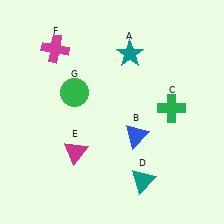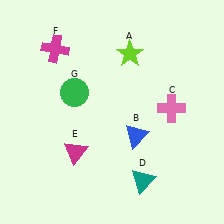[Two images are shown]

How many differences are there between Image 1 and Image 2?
There are 2 differences between the two images.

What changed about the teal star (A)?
In Image 1, A is teal. In Image 2, it changed to lime.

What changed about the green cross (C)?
In Image 1, C is green. In Image 2, it changed to pink.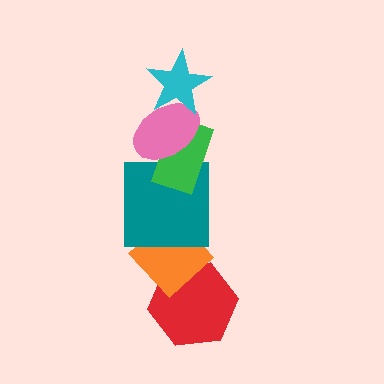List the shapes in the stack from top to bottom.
From top to bottom: the cyan star, the pink ellipse, the green rectangle, the teal square, the orange diamond, the red hexagon.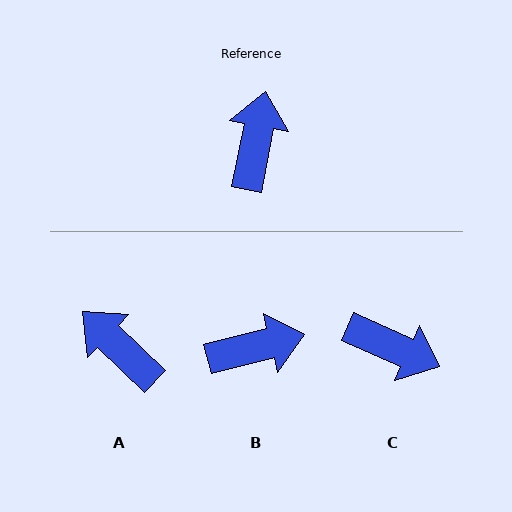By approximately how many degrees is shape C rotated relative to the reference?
Approximately 103 degrees clockwise.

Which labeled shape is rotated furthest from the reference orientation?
C, about 103 degrees away.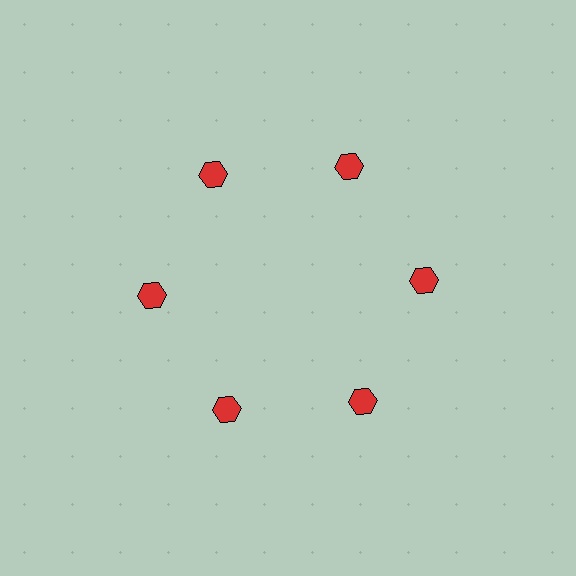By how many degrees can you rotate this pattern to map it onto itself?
The pattern maps onto itself every 60 degrees of rotation.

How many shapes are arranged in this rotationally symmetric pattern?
There are 6 shapes, arranged in 6 groups of 1.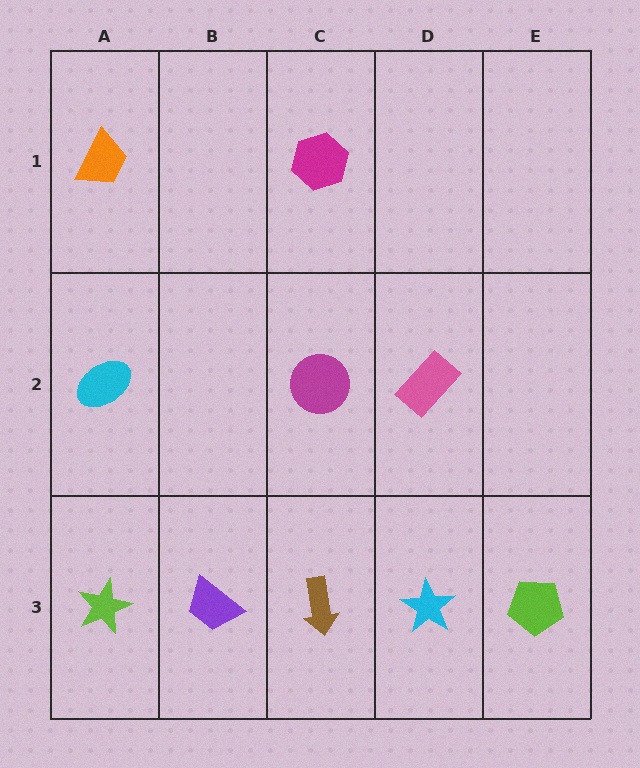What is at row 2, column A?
A cyan ellipse.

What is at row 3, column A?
A lime star.